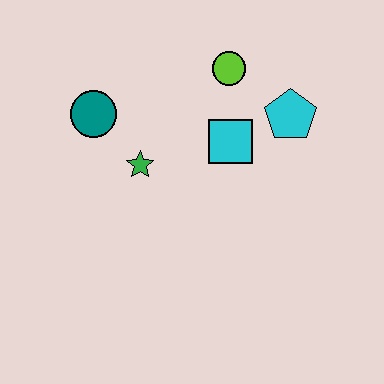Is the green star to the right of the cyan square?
No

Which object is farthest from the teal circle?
The cyan pentagon is farthest from the teal circle.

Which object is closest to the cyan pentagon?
The cyan square is closest to the cyan pentagon.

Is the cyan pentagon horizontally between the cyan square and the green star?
No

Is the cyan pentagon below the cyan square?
No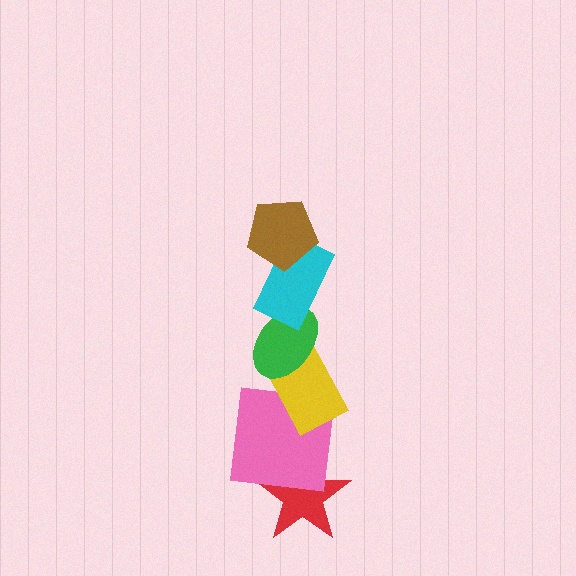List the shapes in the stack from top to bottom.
From top to bottom: the brown pentagon, the cyan rectangle, the green ellipse, the yellow rectangle, the pink square, the red star.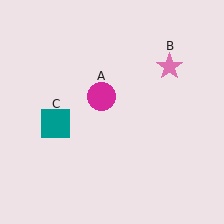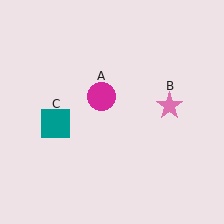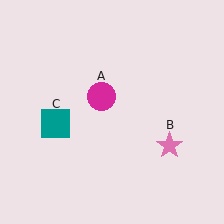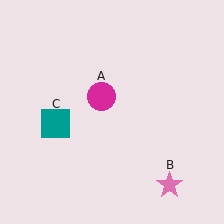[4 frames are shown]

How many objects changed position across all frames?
1 object changed position: pink star (object B).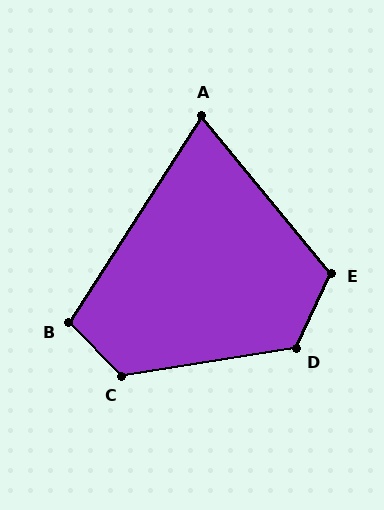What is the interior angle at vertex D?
Approximately 124 degrees (obtuse).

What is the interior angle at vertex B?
Approximately 103 degrees (obtuse).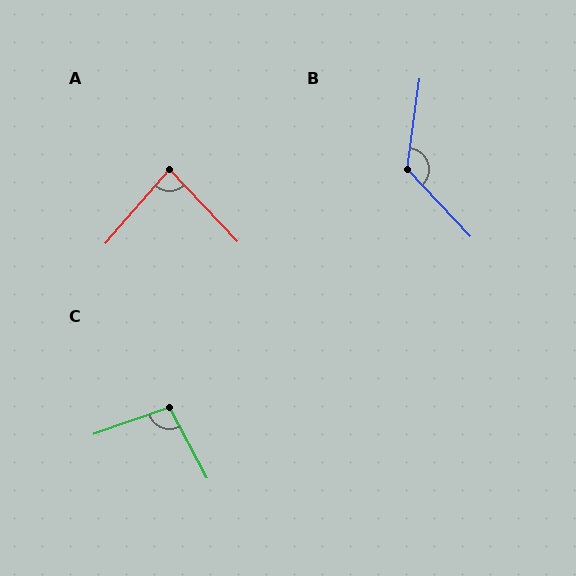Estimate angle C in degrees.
Approximately 98 degrees.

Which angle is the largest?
B, at approximately 129 degrees.